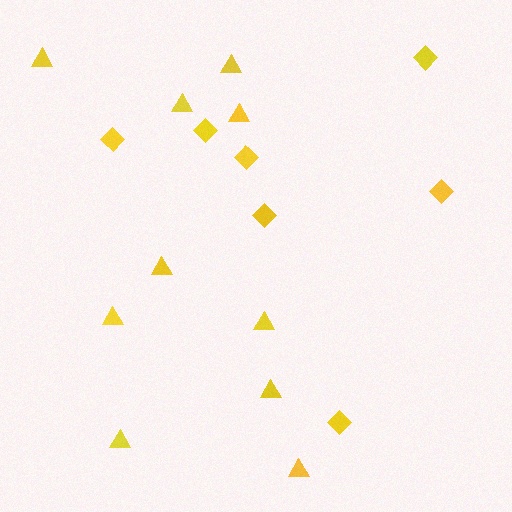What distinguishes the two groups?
There are 2 groups: one group of diamonds (7) and one group of triangles (10).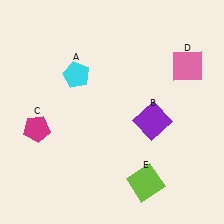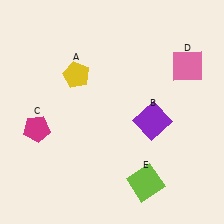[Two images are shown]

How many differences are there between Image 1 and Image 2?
There is 1 difference between the two images.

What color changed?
The pentagon (A) changed from cyan in Image 1 to yellow in Image 2.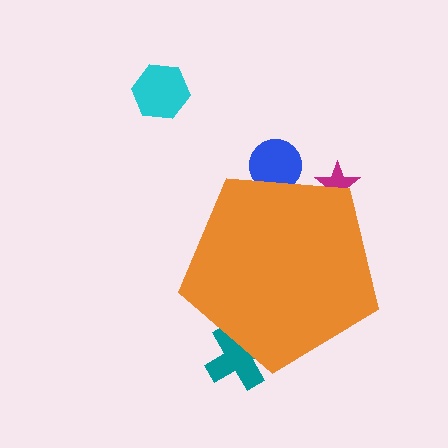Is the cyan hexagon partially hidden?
No, the cyan hexagon is fully visible.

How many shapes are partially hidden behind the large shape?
3 shapes are partially hidden.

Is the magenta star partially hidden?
Yes, the magenta star is partially hidden behind the orange pentagon.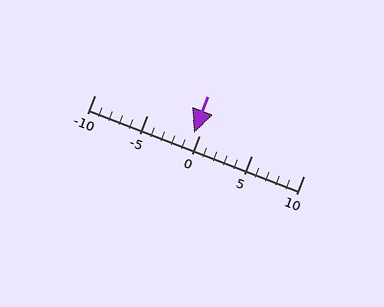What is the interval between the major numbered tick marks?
The major tick marks are spaced 5 units apart.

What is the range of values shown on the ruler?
The ruler shows values from -10 to 10.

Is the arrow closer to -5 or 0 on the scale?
The arrow is closer to 0.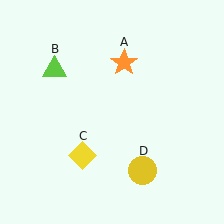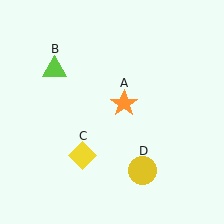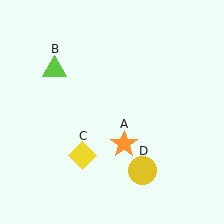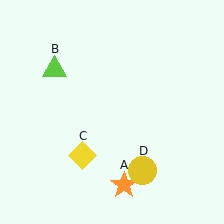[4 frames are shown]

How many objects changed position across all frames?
1 object changed position: orange star (object A).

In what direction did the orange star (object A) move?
The orange star (object A) moved down.